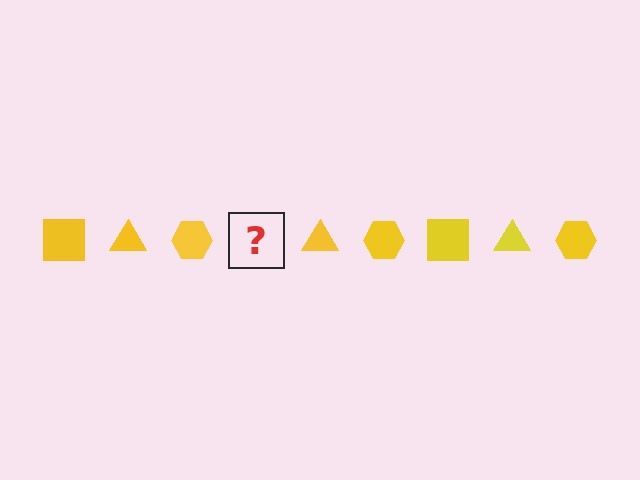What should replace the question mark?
The question mark should be replaced with a yellow square.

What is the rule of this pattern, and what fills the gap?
The rule is that the pattern cycles through square, triangle, hexagon shapes in yellow. The gap should be filled with a yellow square.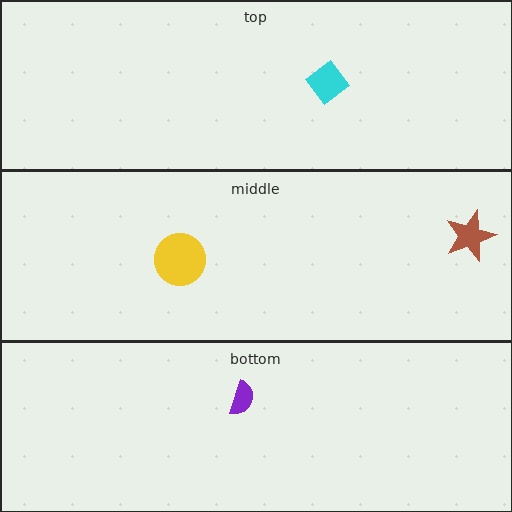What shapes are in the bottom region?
The purple semicircle.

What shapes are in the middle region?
The yellow circle, the brown star.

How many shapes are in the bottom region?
1.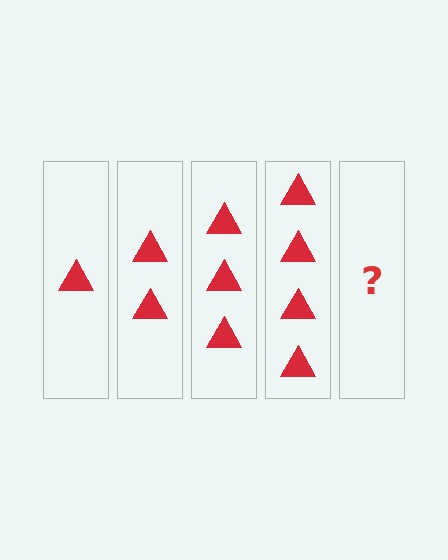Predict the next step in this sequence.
The next step is 5 triangles.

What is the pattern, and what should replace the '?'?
The pattern is that each step adds one more triangle. The '?' should be 5 triangles.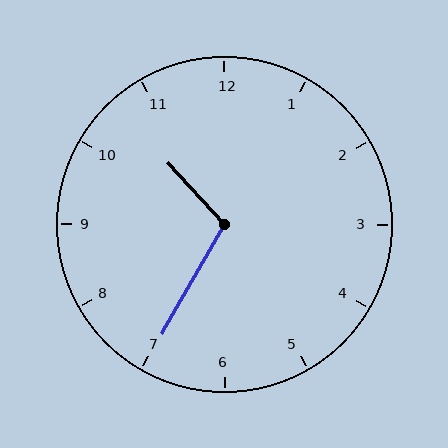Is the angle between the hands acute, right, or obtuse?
It is obtuse.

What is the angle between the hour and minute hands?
Approximately 108 degrees.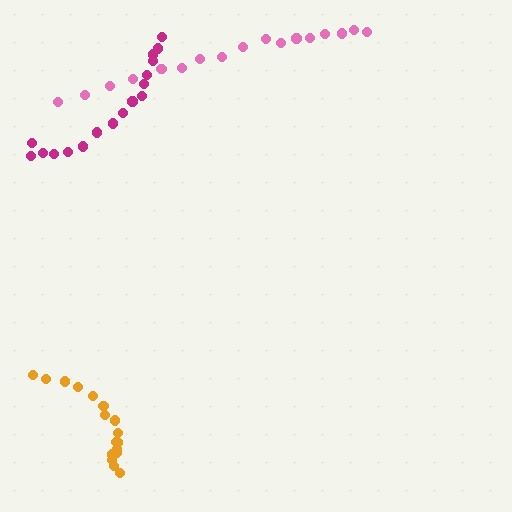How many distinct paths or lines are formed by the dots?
There are 3 distinct paths.